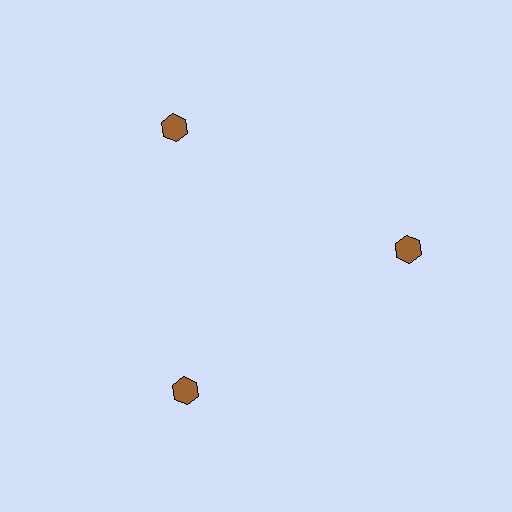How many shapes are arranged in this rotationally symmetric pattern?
There are 3 shapes, arranged in 3 groups of 1.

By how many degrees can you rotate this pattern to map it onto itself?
The pattern maps onto itself every 120 degrees of rotation.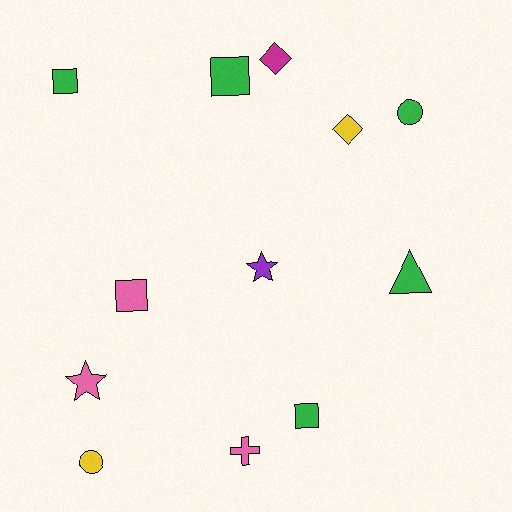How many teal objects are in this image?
There are no teal objects.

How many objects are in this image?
There are 12 objects.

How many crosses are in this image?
There is 1 cross.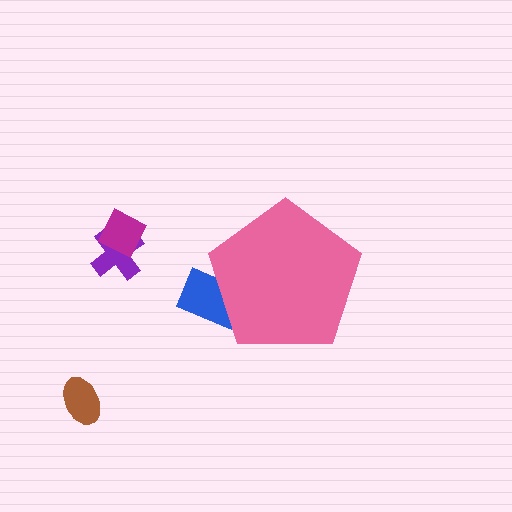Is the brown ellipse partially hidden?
No, the brown ellipse is fully visible.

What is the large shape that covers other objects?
A pink pentagon.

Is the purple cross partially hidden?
No, the purple cross is fully visible.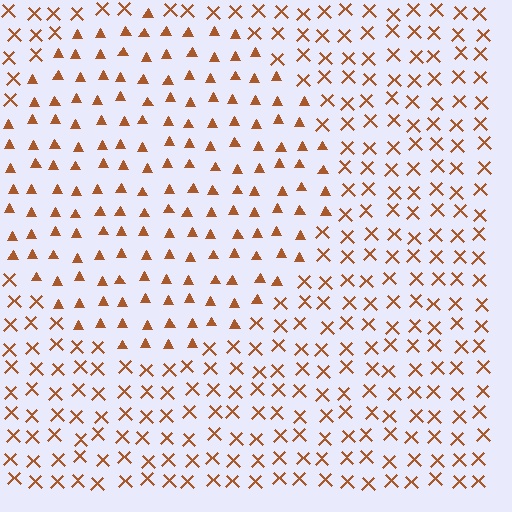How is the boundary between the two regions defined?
The boundary is defined by a change in element shape: triangles inside vs. X marks outside. All elements share the same color and spacing.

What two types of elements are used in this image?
The image uses triangles inside the circle region and X marks outside it.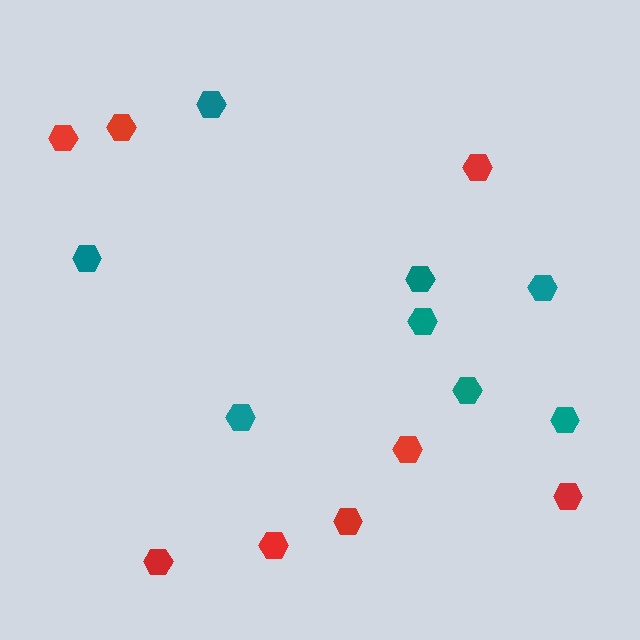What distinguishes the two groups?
There are 2 groups: one group of red hexagons (8) and one group of teal hexagons (8).